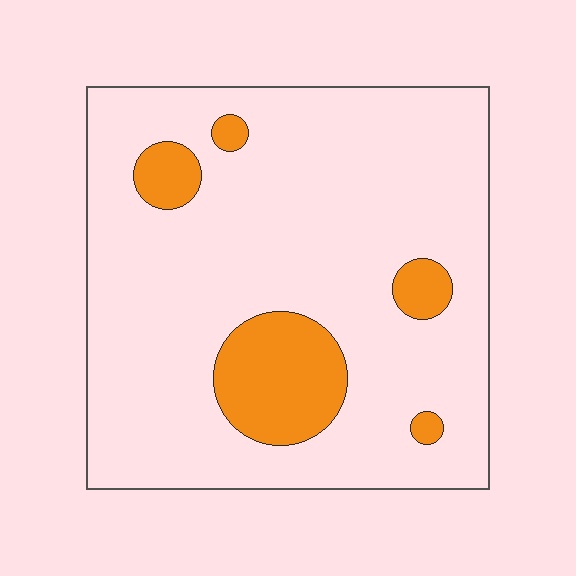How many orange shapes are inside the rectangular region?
5.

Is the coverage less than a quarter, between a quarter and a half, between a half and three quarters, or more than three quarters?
Less than a quarter.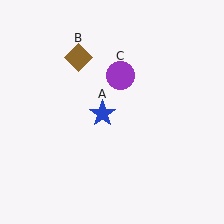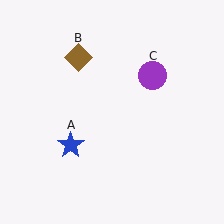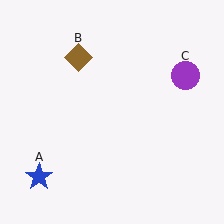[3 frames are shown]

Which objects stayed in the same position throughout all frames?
Brown diamond (object B) remained stationary.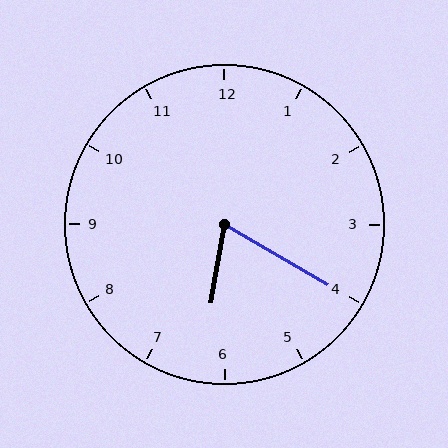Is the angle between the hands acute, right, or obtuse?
It is acute.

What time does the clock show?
6:20.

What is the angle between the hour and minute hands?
Approximately 70 degrees.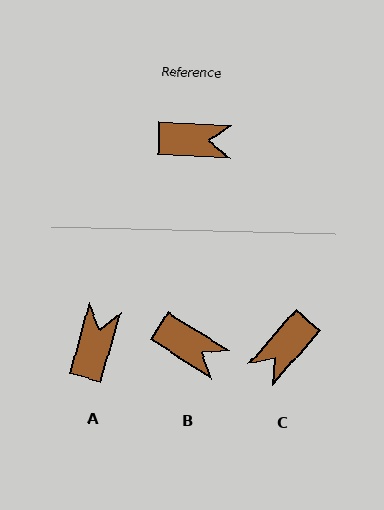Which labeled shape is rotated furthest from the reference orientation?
C, about 129 degrees away.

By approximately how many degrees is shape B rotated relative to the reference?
Approximately 30 degrees clockwise.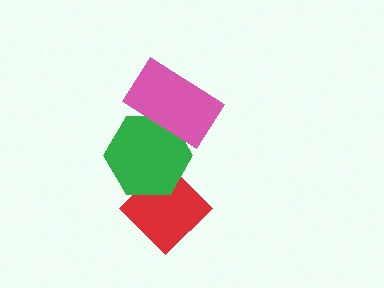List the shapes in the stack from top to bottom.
From top to bottom: the pink rectangle, the green hexagon, the red diamond.